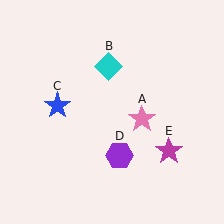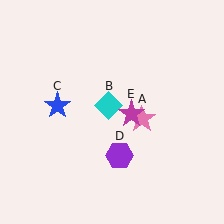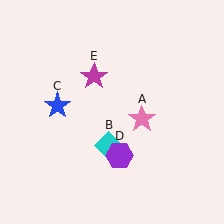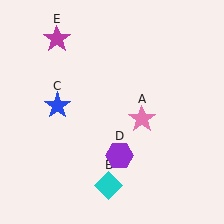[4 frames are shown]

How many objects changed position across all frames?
2 objects changed position: cyan diamond (object B), magenta star (object E).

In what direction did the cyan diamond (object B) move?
The cyan diamond (object B) moved down.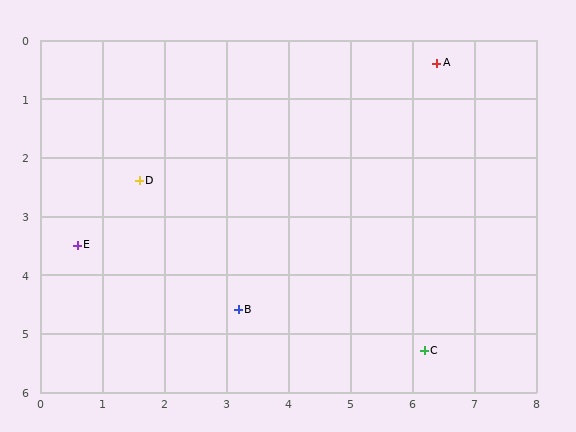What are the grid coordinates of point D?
Point D is at approximately (1.6, 2.4).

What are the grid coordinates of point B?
Point B is at approximately (3.2, 4.6).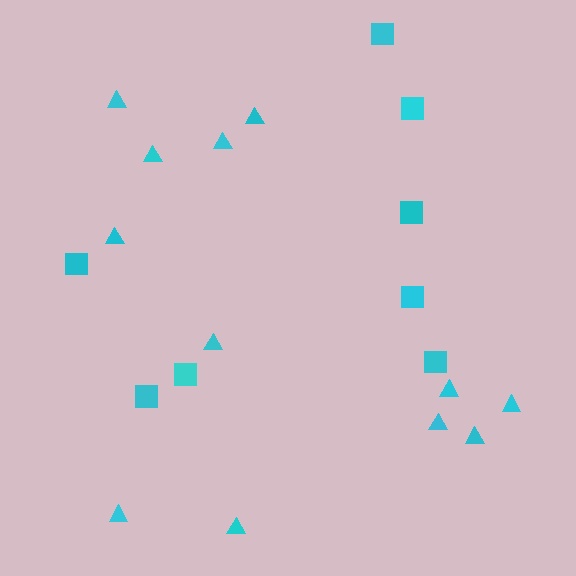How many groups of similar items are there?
There are 2 groups: one group of squares (8) and one group of triangles (12).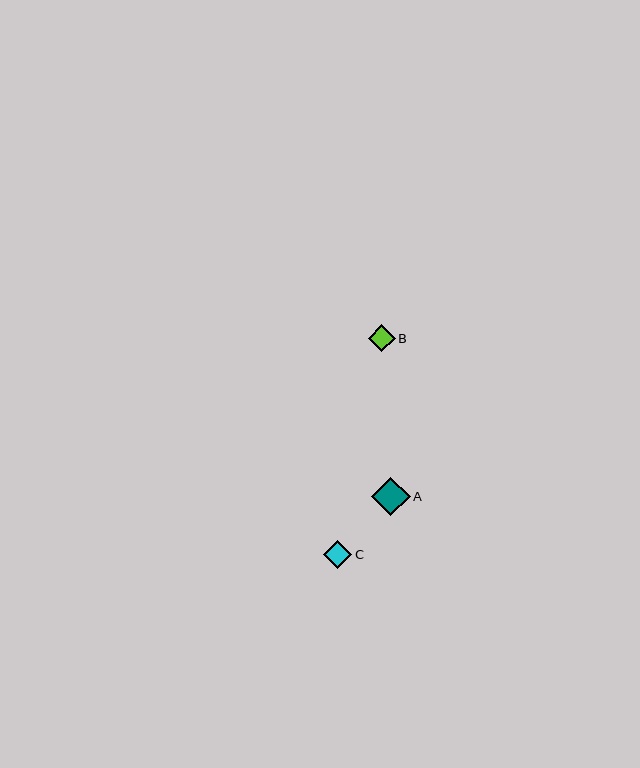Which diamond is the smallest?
Diamond B is the smallest with a size of approximately 27 pixels.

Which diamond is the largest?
Diamond A is the largest with a size of approximately 39 pixels.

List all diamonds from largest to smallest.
From largest to smallest: A, C, B.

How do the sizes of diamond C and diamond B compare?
Diamond C and diamond B are approximately the same size.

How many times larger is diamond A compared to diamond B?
Diamond A is approximately 1.5 times the size of diamond B.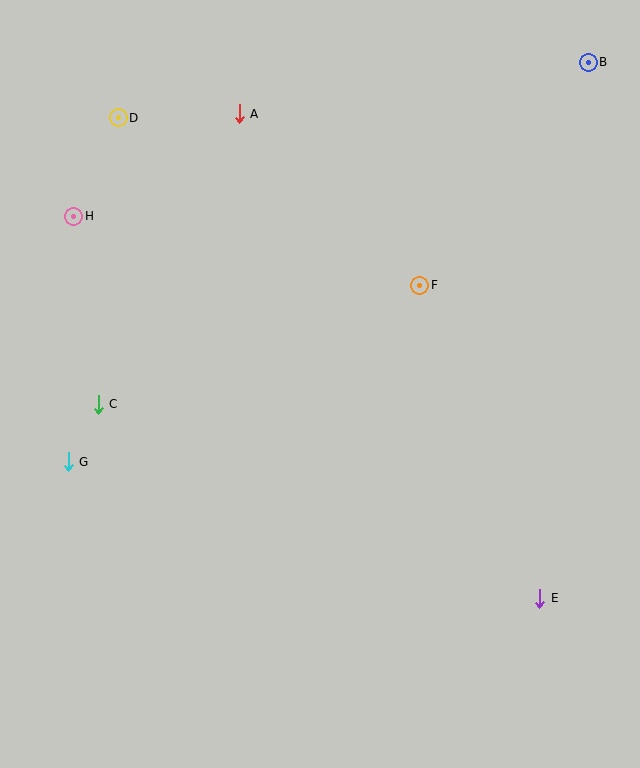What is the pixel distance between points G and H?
The distance between G and H is 246 pixels.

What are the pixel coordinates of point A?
Point A is at (239, 114).